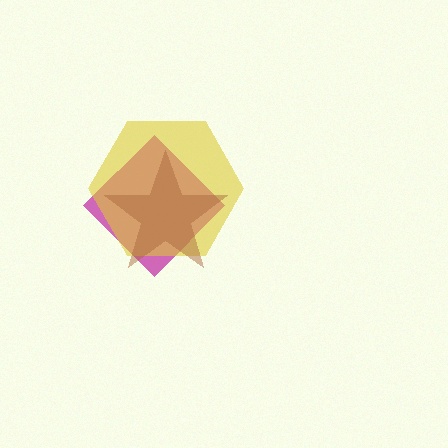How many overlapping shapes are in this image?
There are 3 overlapping shapes in the image.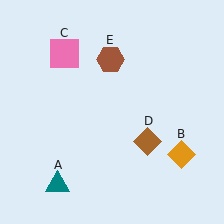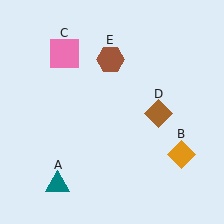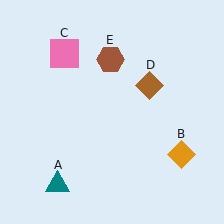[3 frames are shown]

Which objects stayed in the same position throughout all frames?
Teal triangle (object A) and orange diamond (object B) and pink square (object C) and brown hexagon (object E) remained stationary.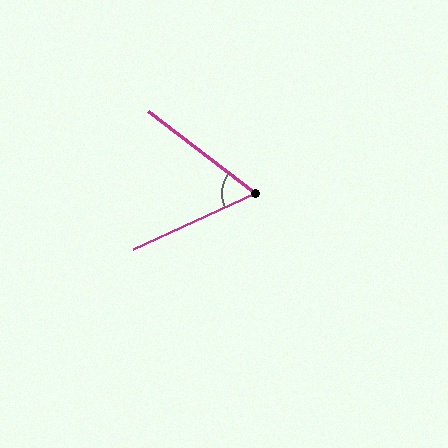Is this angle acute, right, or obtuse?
It is acute.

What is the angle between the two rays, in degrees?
Approximately 62 degrees.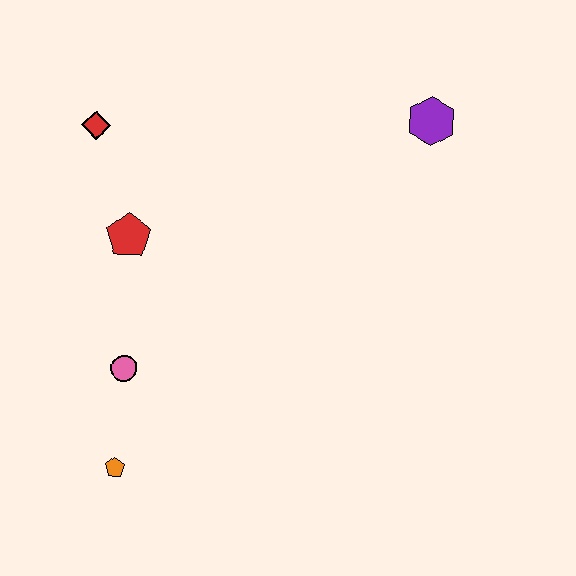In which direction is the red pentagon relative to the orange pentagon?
The red pentagon is above the orange pentagon.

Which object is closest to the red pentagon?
The red diamond is closest to the red pentagon.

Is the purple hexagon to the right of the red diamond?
Yes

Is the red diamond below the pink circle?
No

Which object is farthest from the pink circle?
The purple hexagon is farthest from the pink circle.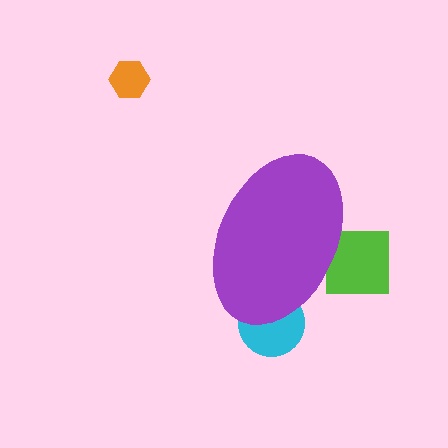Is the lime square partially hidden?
Yes, the lime square is partially hidden behind the purple ellipse.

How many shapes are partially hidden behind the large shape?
2 shapes are partially hidden.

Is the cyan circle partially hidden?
Yes, the cyan circle is partially hidden behind the purple ellipse.